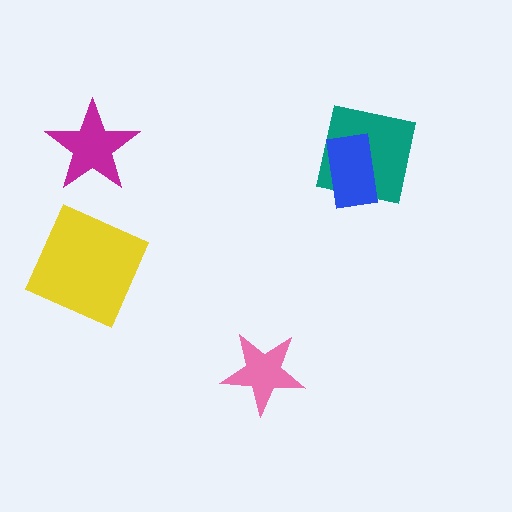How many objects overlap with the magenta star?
0 objects overlap with the magenta star.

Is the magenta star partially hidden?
No, no other shape covers it.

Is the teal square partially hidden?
Yes, it is partially covered by another shape.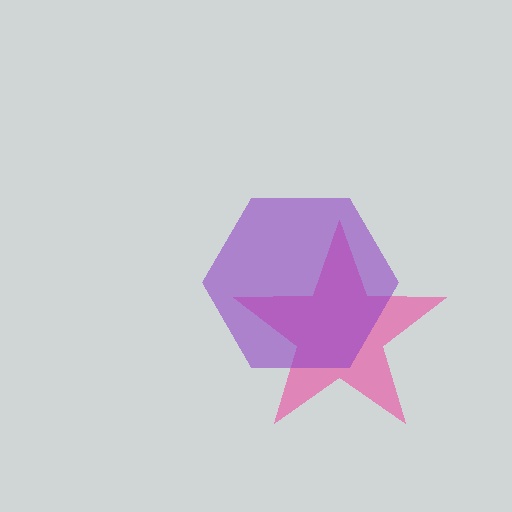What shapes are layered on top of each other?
The layered shapes are: a pink star, a purple hexagon.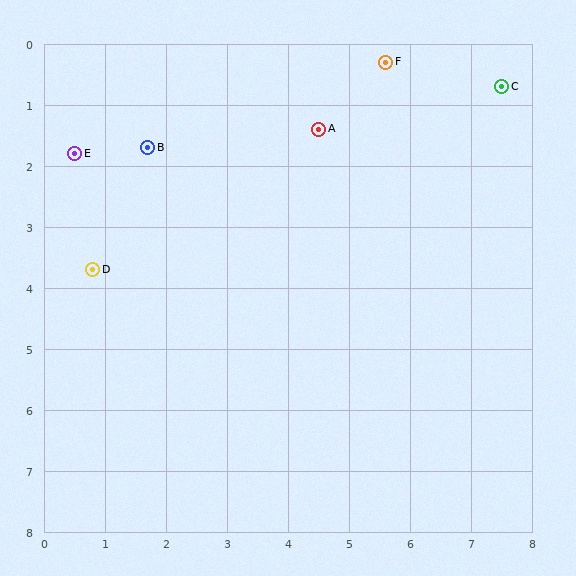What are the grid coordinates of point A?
Point A is at approximately (4.5, 1.4).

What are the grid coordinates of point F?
Point F is at approximately (5.6, 0.3).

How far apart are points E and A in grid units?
Points E and A are about 4.0 grid units apart.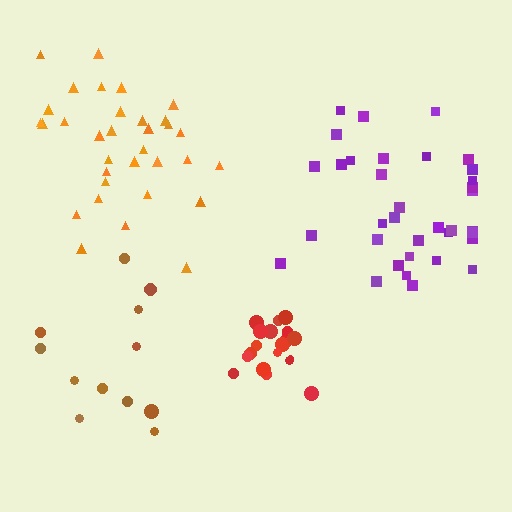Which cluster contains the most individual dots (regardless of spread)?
Purple (35).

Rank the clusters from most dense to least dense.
red, orange, purple, brown.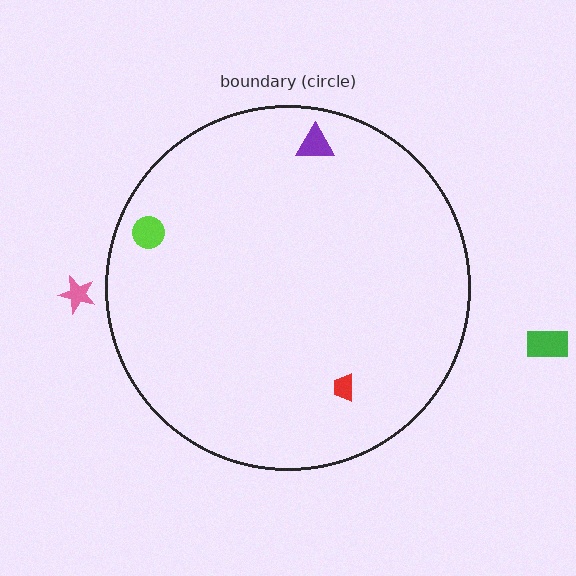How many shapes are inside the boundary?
3 inside, 2 outside.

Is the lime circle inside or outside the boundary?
Inside.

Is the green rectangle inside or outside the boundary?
Outside.